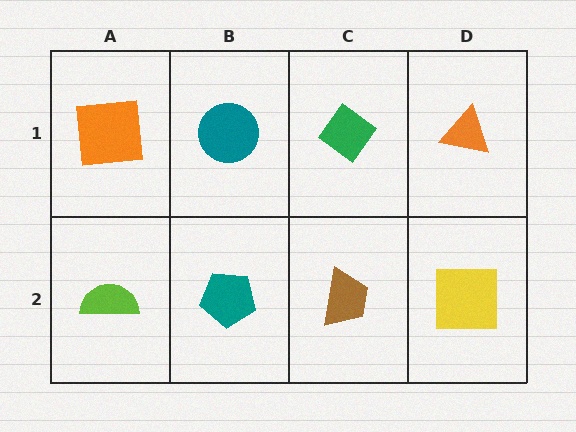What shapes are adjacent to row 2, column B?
A teal circle (row 1, column B), a lime semicircle (row 2, column A), a brown trapezoid (row 2, column C).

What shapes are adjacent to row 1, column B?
A teal pentagon (row 2, column B), an orange square (row 1, column A), a green diamond (row 1, column C).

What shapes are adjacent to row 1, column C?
A brown trapezoid (row 2, column C), a teal circle (row 1, column B), an orange triangle (row 1, column D).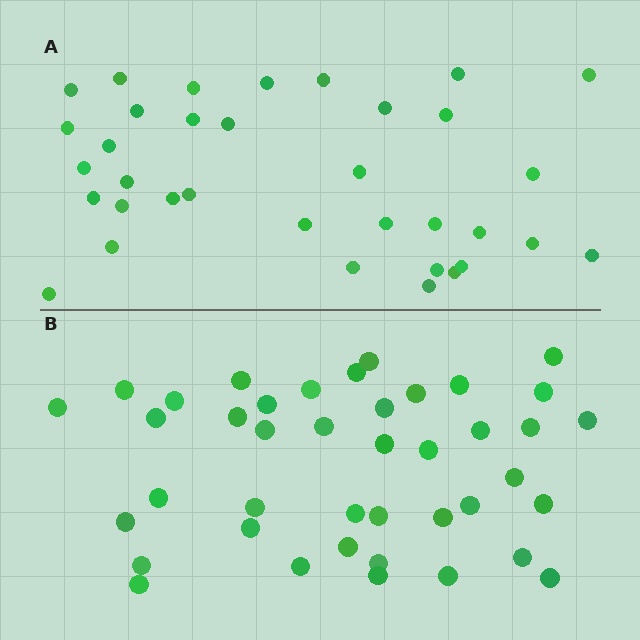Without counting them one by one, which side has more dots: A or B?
Region B (the bottom region) has more dots.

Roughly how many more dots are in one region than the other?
Region B has about 6 more dots than region A.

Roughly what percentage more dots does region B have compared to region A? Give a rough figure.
About 15% more.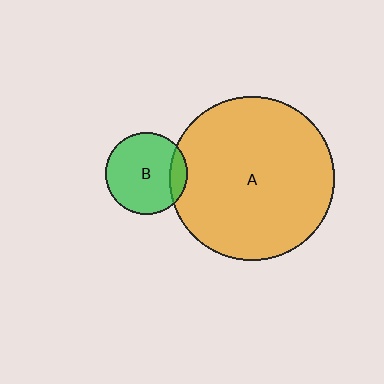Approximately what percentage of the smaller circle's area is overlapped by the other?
Approximately 15%.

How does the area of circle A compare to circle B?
Approximately 4.0 times.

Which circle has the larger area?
Circle A (orange).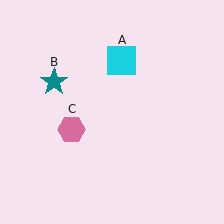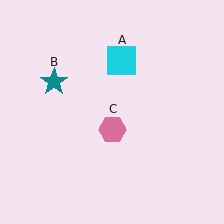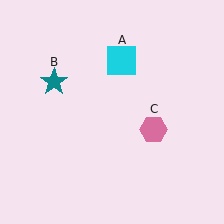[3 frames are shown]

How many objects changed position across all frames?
1 object changed position: pink hexagon (object C).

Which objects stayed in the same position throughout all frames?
Cyan square (object A) and teal star (object B) remained stationary.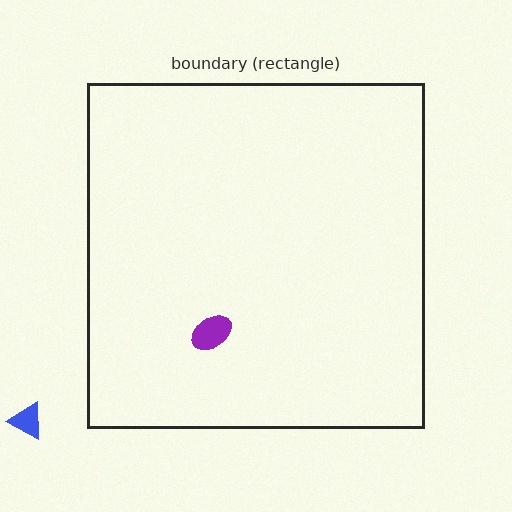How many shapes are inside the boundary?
1 inside, 1 outside.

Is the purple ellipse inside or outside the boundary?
Inside.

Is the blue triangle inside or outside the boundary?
Outside.